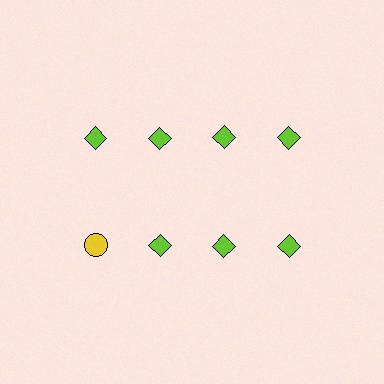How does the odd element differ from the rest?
It differs in both color (yellow instead of lime) and shape (circle instead of diamond).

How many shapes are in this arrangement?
There are 8 shapes arranged in a grid pattern.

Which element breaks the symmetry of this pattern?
The yellow circle in the second row, leftmost column breaks the symmetry. All other shapes are lime diamonds.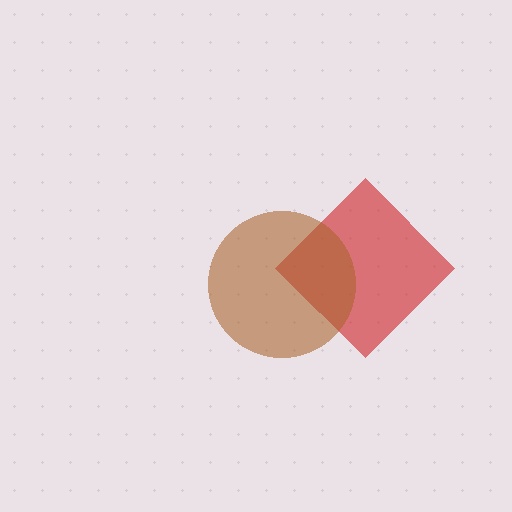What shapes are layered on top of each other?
The layered shapes are: a red diamond, a brown circle.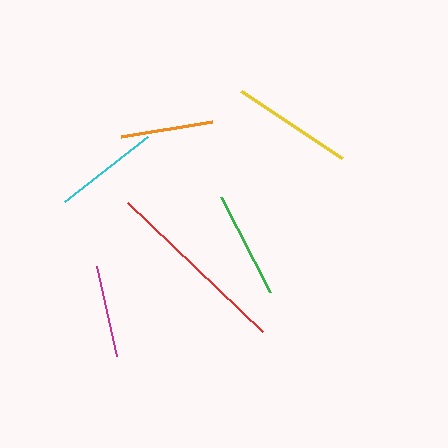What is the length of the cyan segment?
The cyan segment is approximately 105 pixels long.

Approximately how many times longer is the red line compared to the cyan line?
The red line is approximately 1.8 times the length of the cyan line.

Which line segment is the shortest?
The orange line is the shortest at approximately 92 pixels.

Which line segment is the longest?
The red line is the longest at approximately 187 pixels.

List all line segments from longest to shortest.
From longest to shortest: red, yellow, green, cyan, magenta, orange.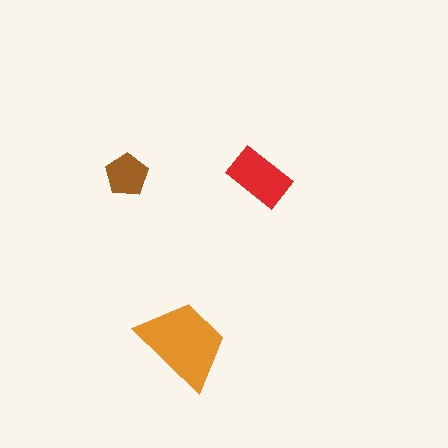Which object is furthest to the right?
The red rectangle is rightmost.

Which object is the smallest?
The brown pentagon.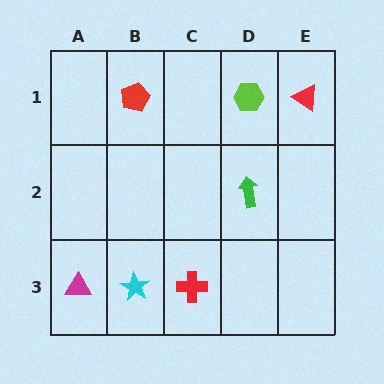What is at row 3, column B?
A cyan star.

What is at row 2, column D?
A green arrow.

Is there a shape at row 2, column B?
No, that cell is empty.